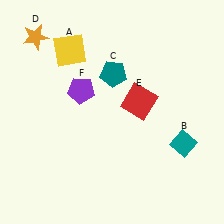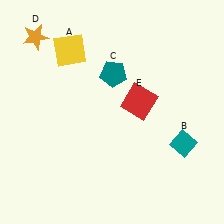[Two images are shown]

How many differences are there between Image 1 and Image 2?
There is 1 difference between the two images.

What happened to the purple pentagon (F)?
The purple pentagon (F) was removed in Image 2. It was in the top-left area of Image 1.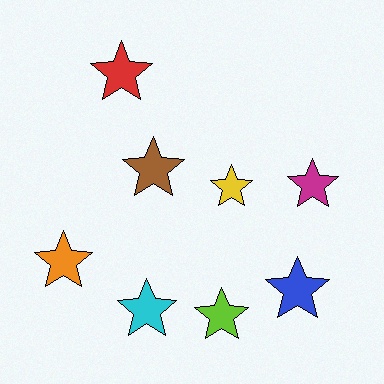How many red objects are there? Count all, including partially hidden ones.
There is 1 red object.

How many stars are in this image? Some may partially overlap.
There are 8 stars.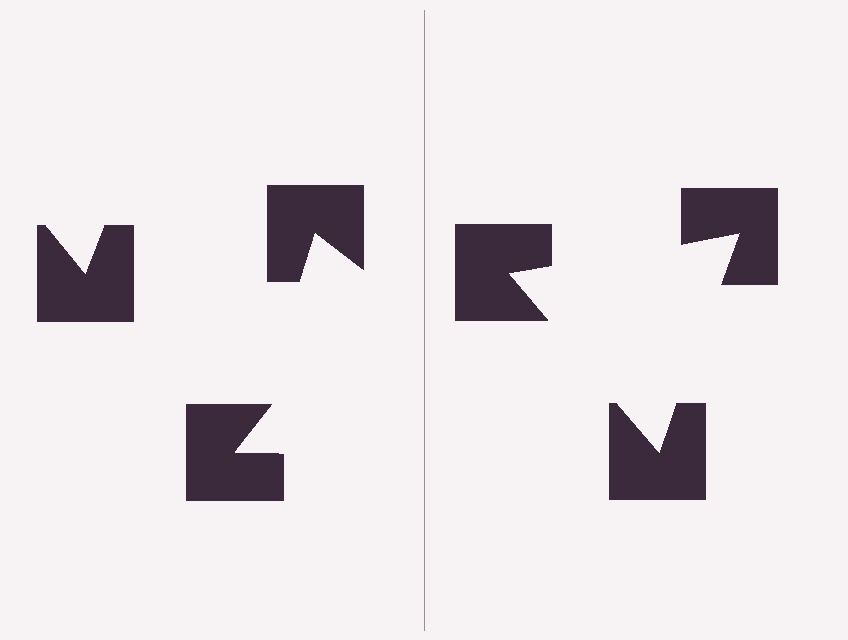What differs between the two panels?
The notched squares are positioned identically on both sides; only the wedge orientations differ. On the right they align to a triangle; on the left they are misaligned.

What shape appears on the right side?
An illusory triangle.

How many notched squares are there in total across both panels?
6 — 3 on each side.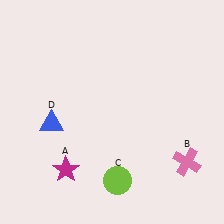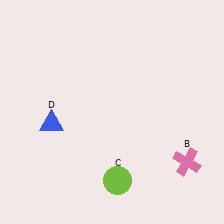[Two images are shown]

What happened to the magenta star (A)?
The magenta star (A) was removed in Image 2. It was in the bottom-left area of Image 1.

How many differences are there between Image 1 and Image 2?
There is 1 difference between the two images.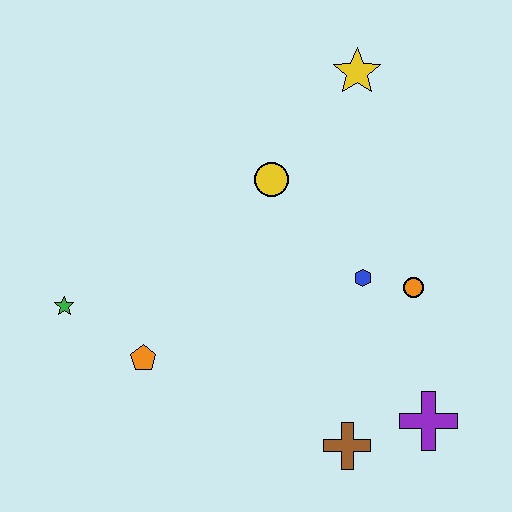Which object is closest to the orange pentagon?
The green star is closest to the orange pentagon.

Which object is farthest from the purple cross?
The green star is farthest from the purple cross.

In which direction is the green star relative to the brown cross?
The green star is to the left of the brown cross.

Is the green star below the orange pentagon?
No